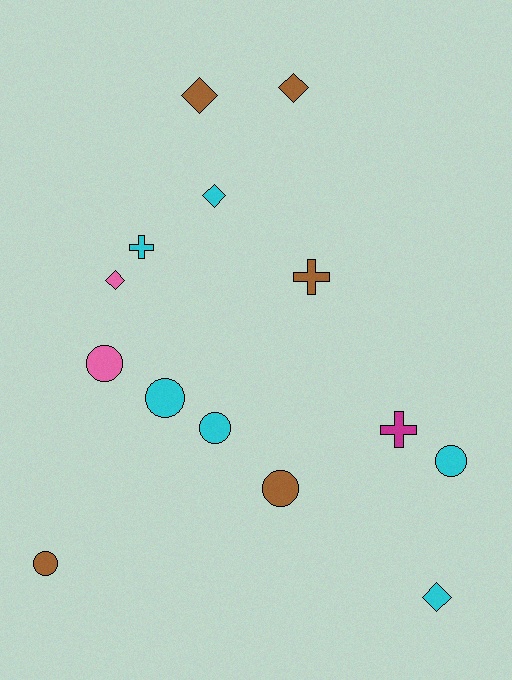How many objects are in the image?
There are 14 objects.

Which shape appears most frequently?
Circle, with 6 objects.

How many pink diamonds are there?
There is 1 pink diamond.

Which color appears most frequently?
Cyan, with 6 objects.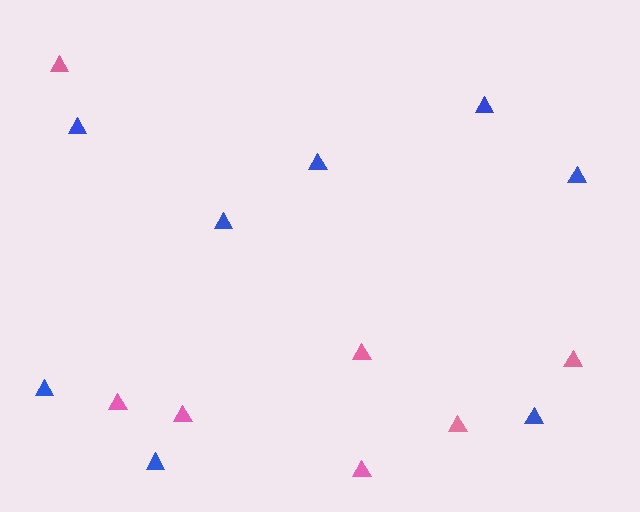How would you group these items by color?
There are 2 groups: one group of pink triangles (7) and one group of blue triangles (8).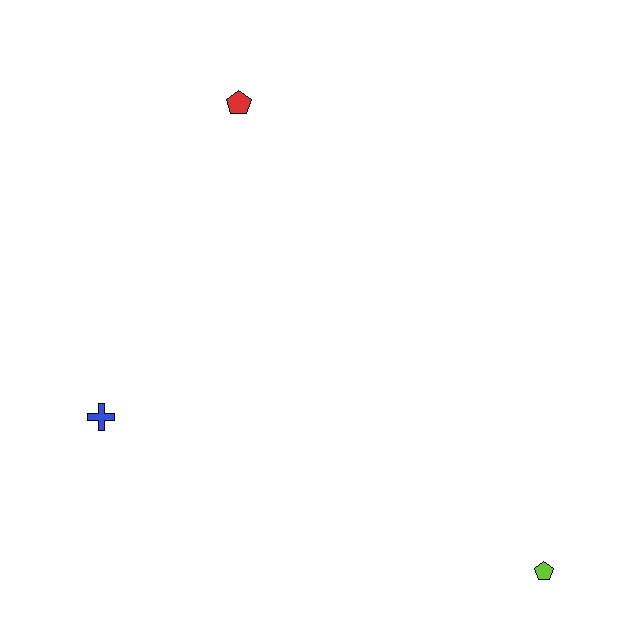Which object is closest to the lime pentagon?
The blue cross is closest to the lime pentagon.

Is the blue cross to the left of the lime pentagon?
Yes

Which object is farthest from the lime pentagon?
The red pentagon is farthest from the lime pentagon.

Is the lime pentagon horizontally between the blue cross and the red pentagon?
No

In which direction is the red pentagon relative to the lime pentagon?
The red pentagon is above the lime pentagon.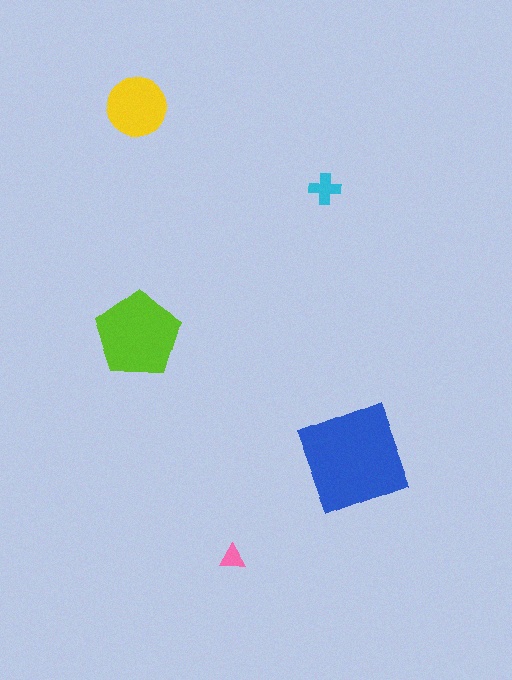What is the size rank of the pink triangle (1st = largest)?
5th.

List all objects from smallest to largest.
The pink triangle, the cyan cross, the yellow circle, the lime pentagon, the blue square.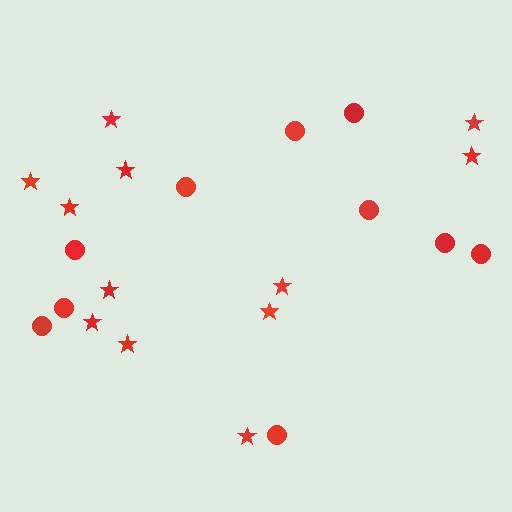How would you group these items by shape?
There are 2 groups: one group of stars (12) and one group of circles (10).